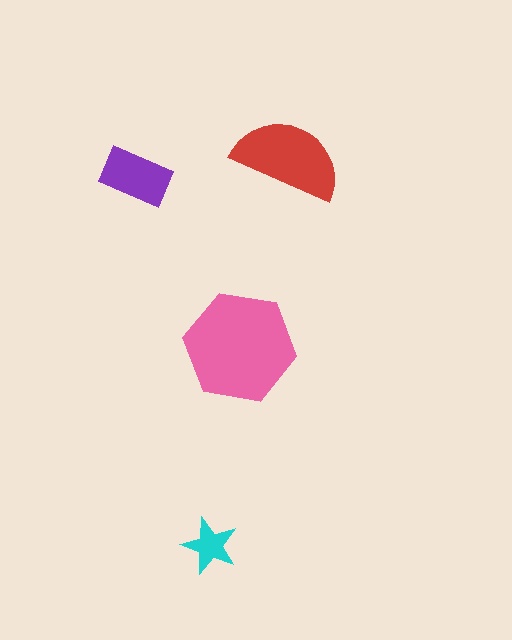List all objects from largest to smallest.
The pink hexagon, the red semicircle, the purple rectangle, the cyan star.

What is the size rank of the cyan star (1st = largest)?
4th.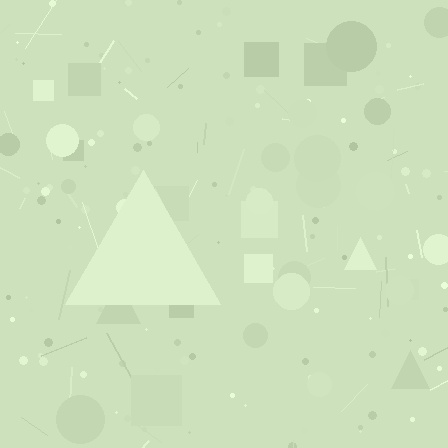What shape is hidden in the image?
A triangle is hidden in the image.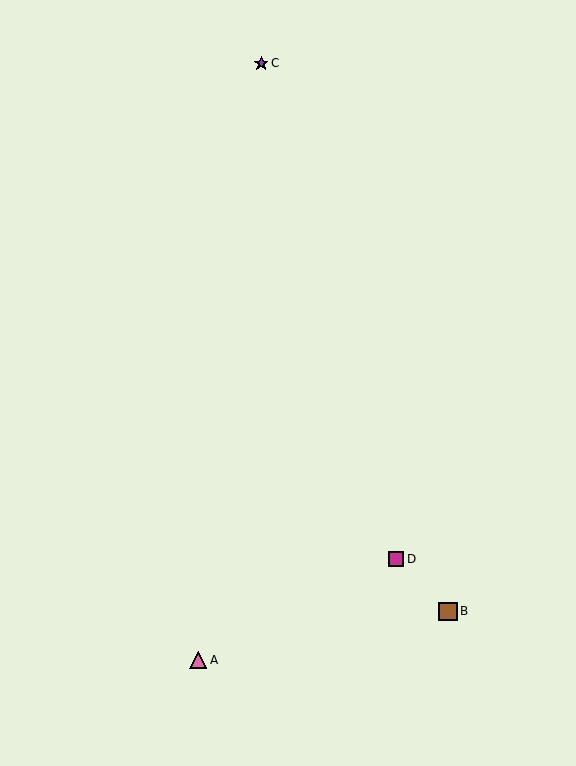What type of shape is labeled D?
Shape D is a magenta square.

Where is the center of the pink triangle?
The center of the pink triangle is at (198, 660).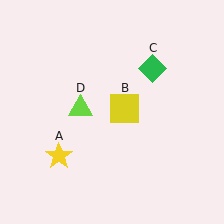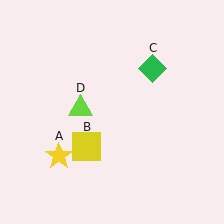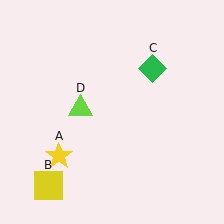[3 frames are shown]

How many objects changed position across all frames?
1 object changed position: yellow square (object B).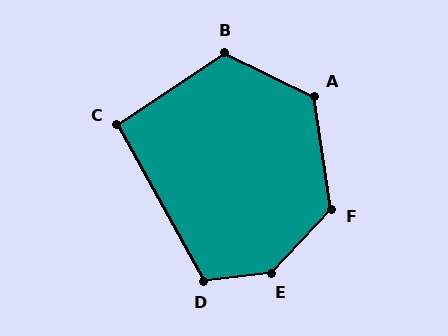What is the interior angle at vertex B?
Approximately 120 degrees (obtuse).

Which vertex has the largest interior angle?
E, at approximately 140 degrees.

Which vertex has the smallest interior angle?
C, at approximately 95 degrees.